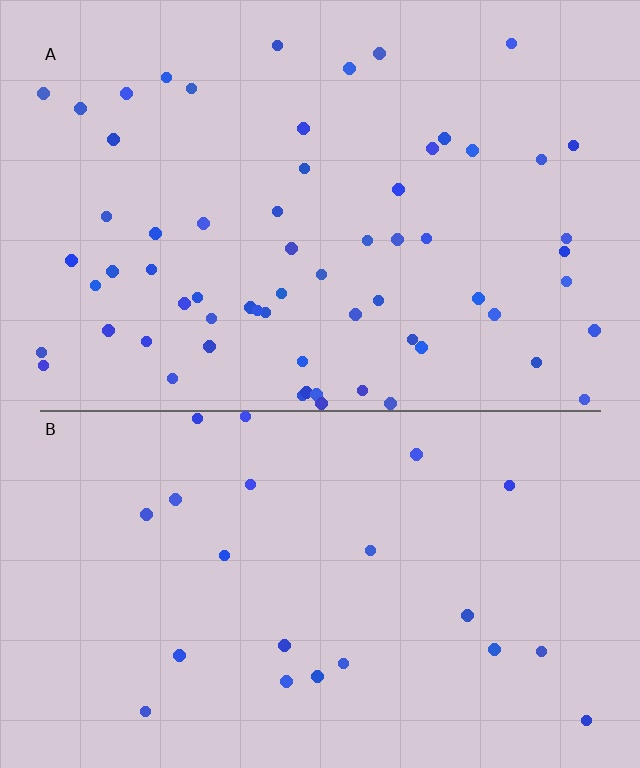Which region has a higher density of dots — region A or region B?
A (the top).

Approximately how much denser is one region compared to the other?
Approximately 2.8× — region A over region B.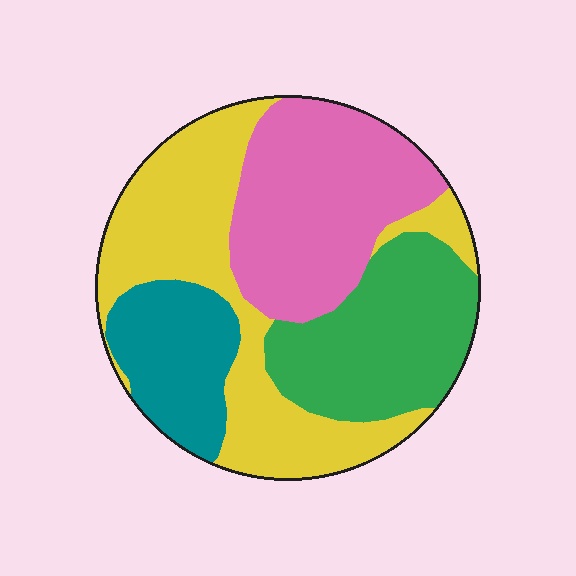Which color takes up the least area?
Teal, at roughly 15%.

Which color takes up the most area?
Yellow, at roughly 35%.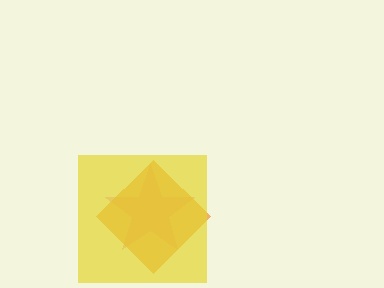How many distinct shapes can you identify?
There are 3 distinct shapes: a pink star, an orange diamond, a yellow square.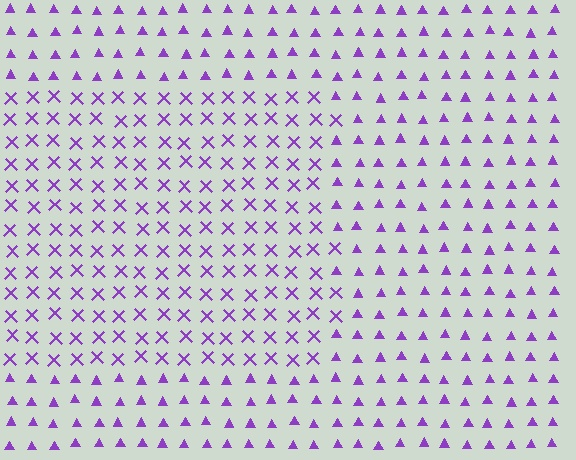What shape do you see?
I see a rectangle.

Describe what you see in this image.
The image is filled with small purple elements arranged in a uniform grid. A rectangle-shaped region contains X marks, while the surrounding area contains triangles. The boundary is defined purely by the change in element shape.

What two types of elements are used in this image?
The image uses X marks inside the rectangle region and triangles outside it.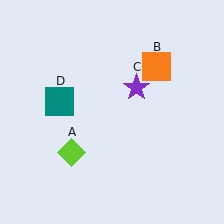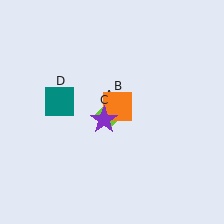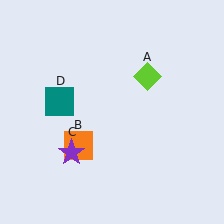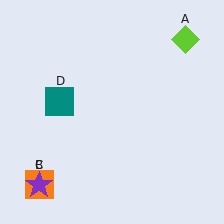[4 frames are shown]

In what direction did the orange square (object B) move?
The orange square (object B) moved down and to the left.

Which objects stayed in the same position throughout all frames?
Teal square (object D) remained stationary.